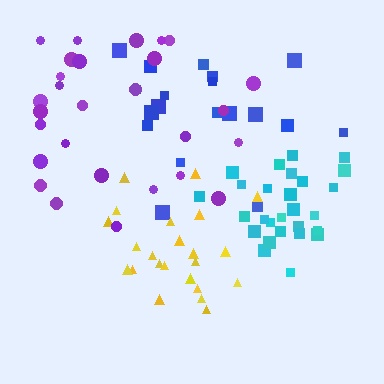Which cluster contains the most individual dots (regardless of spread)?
Purple (29).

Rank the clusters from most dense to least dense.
yellow, cyan, blue, purple.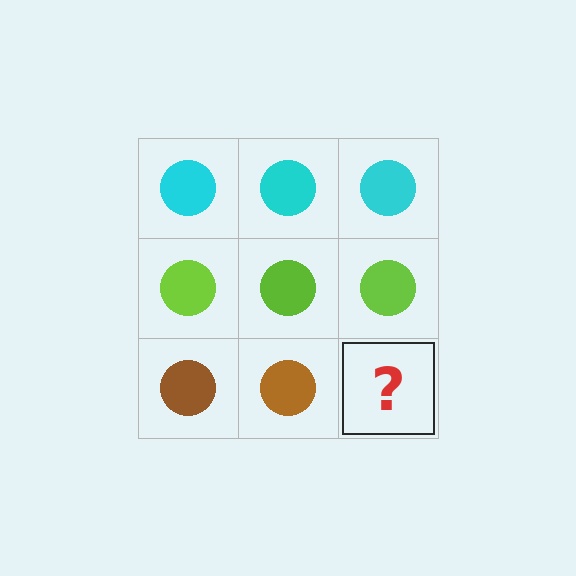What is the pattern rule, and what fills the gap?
The rule is that each row has a consistent color. The gap should be filled with a brown circle.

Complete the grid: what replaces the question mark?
The question mark should be replaced with a brown circle.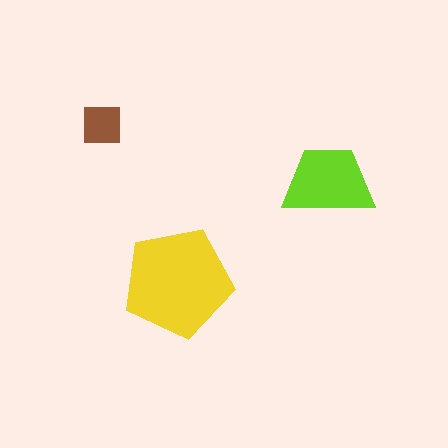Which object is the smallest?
The brown square.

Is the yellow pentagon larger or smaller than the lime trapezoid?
Larger.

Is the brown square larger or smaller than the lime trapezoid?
Smaller.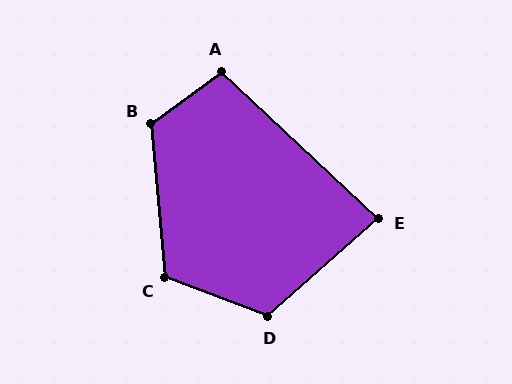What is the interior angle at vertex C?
Approximately 116 degrees (obtuse).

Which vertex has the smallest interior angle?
E, at approximately 85 degrees.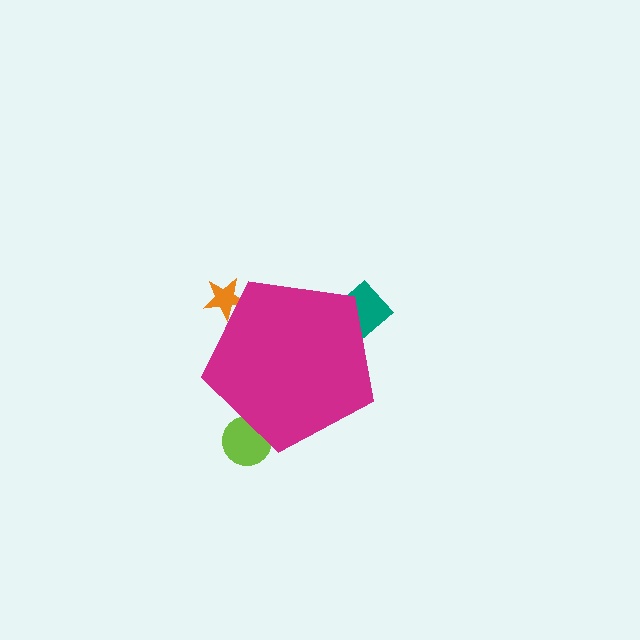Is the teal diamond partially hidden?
Yes, the teal diamond is partially hidden behind the magenta pentagon.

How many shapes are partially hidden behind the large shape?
3 shapes are partially hidden.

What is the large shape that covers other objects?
A magenta pentagon.